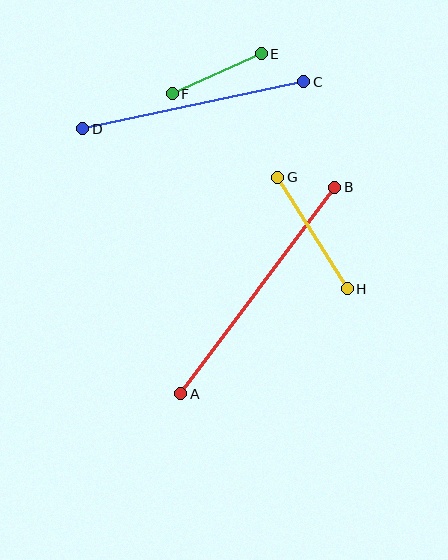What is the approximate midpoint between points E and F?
The midpoint is at approximately (217, 74) pixels.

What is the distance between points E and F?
The distance is approximately 97 pixels.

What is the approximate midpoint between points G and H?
The midpoint is at approximately (313, 233) pixels.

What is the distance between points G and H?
The distance is approximately 132 pixels.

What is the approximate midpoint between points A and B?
The midpoint is at approximately (258, 291) pixels.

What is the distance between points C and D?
The distance is approximately 226 pixels.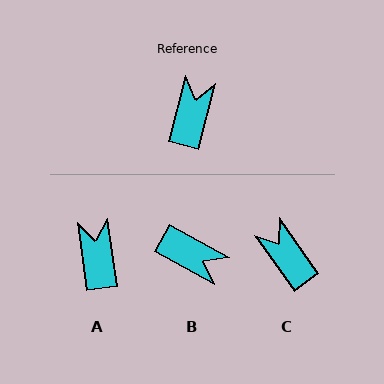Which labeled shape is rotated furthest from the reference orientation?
B, about 104 degrees away.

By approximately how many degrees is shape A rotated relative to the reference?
Approximately 22 degrees counter-clockwise.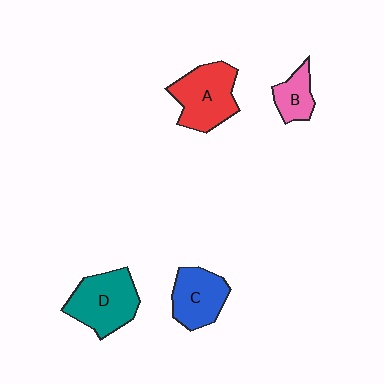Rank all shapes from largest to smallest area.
From largest to smallest: D (teal), A (red), C (blue), B (pink).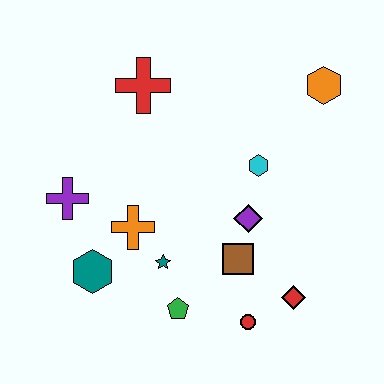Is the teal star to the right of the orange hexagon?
No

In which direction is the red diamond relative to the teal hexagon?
The red diamond is to the right of the teal hexagon.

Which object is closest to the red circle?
The red diamond is closest to the red circle.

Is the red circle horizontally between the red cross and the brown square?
No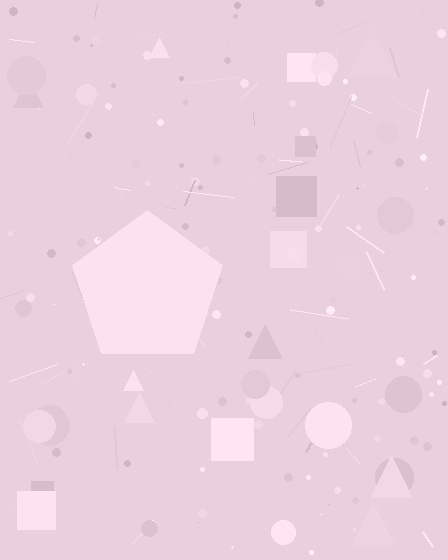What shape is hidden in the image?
A pentagon is hidden in the image.